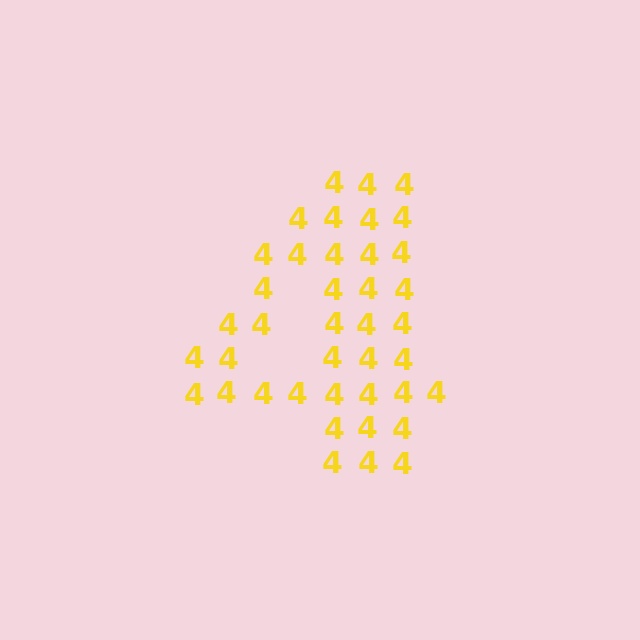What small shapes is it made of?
It is made of small digit 4's.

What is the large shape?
The large shape is the digit 4.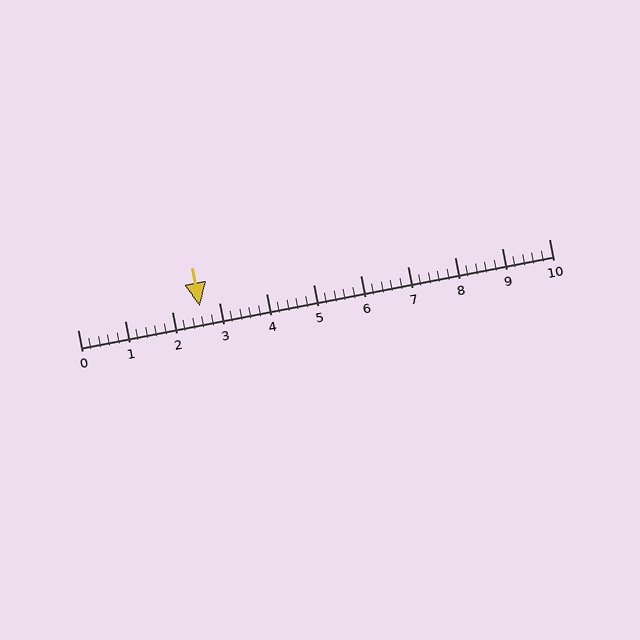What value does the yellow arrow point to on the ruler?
The yellow arrow points to approximately 2.6.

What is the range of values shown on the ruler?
The ruler shows values from 0 to 10.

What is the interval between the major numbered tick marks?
The major tick marks are spaced 1 units apart.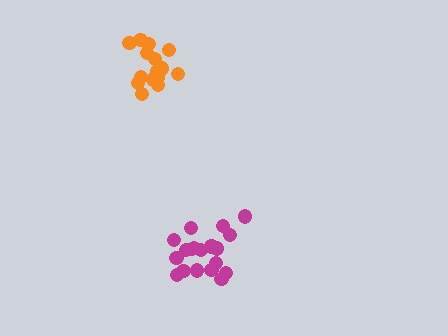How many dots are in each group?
Group 1: 16 dots, Group 2: 19 dots (35 total).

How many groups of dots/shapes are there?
There are 2 groups.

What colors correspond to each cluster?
The clusters are colored: orange, magenta.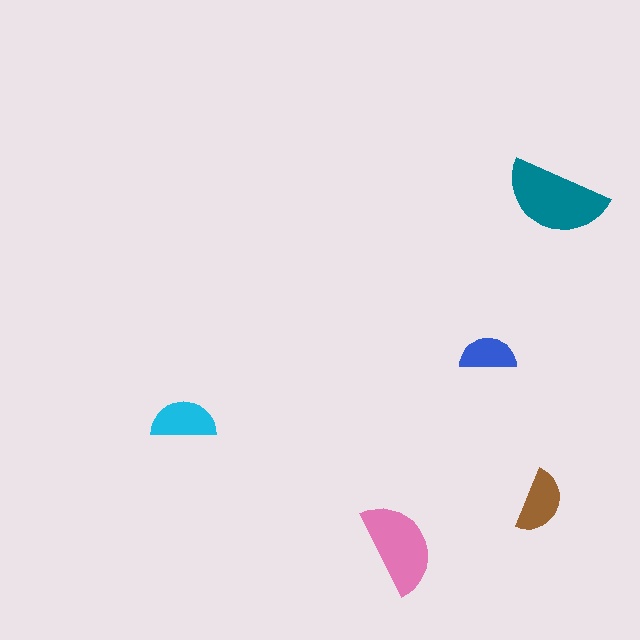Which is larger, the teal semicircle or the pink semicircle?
The teal one.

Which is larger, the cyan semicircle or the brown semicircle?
The cyan one.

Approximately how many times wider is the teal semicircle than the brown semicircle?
About 1.5 times wider.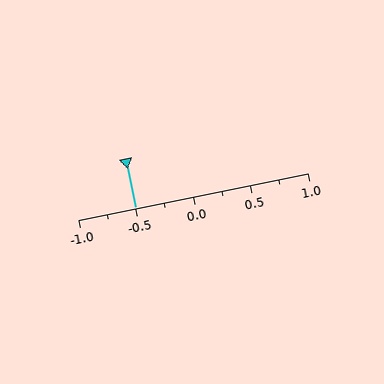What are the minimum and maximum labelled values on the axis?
The axis runs from -1.0 to 1.0.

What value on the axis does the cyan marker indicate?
The marker indicates approximately -0.5.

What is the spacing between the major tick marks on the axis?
The major ticks are spaced 0.5 apart.